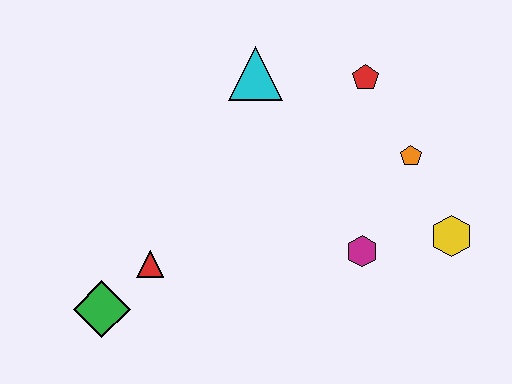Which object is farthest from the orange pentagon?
The green diamond is farthest from the orange pentagon.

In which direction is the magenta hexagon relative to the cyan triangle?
The magenta hexagon is below the cyan triangle.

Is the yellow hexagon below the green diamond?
No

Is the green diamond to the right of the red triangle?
No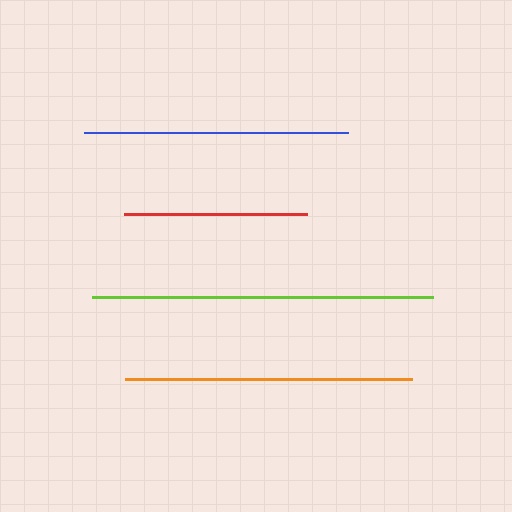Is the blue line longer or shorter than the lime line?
The lime line is longer than the blue line.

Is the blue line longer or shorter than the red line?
The blue line is longer than the red line.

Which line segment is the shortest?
The red line is the shortest at approximately 183 pixels.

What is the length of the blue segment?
The blue segment is approximately 264 pixels long.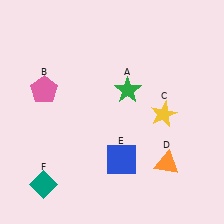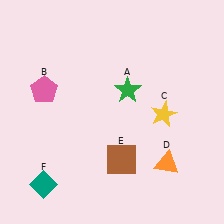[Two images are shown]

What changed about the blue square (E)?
In Image 1, E is blue. In Image 2, it changed to brown.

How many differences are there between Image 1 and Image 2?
There is 1 difference between the two images.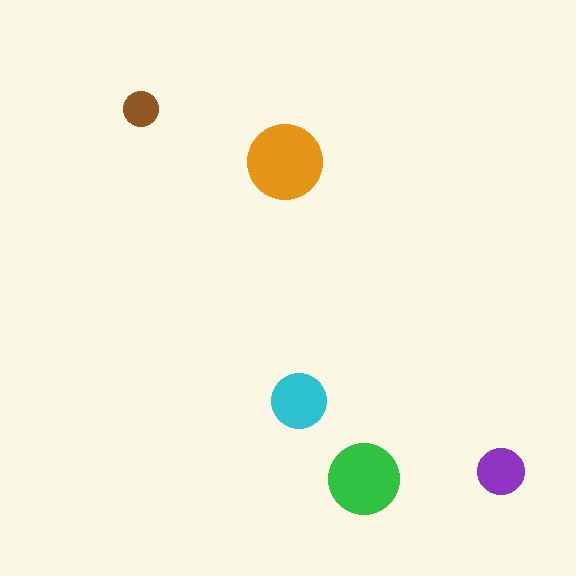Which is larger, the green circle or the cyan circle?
The green one.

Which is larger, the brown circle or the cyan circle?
The cyan one.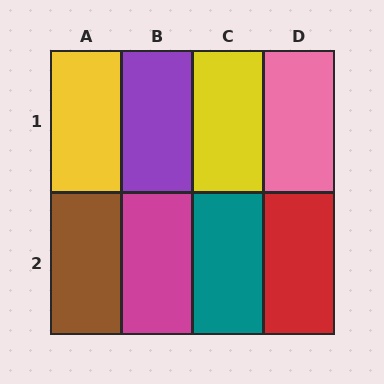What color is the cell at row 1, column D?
Pink.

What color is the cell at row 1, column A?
Yellow.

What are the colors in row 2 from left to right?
Brown, magenta, teal, red.